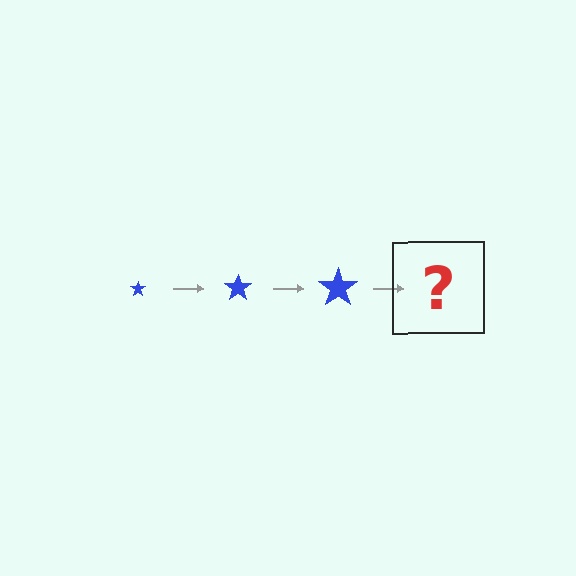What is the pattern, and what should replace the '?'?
The pattern is that the star gets progressively larger each step. The '?' should be a blue star, larger than the previous one.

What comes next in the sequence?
The next element should be a blue star, larger than the previous one.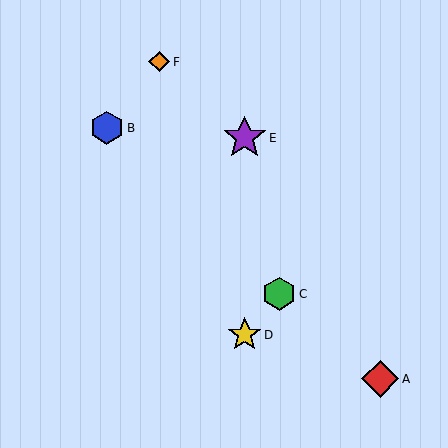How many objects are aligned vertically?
2 objects (D, E) are aligned vertically.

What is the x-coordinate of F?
Object F is at x≈159.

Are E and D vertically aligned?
Yes, both are at x≈245.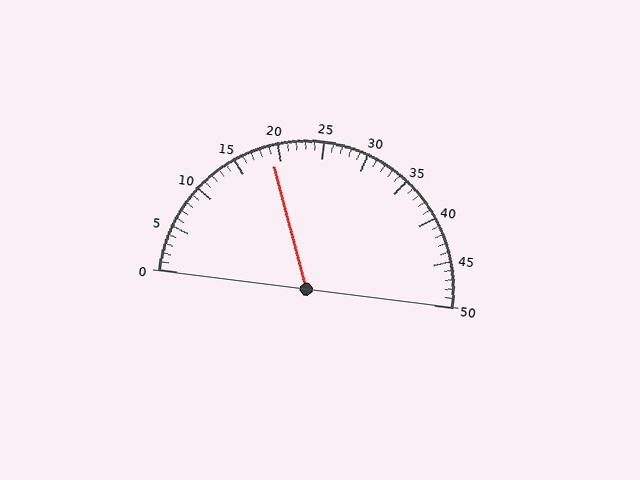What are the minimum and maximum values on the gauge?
The gauge ranges from 0 to 50.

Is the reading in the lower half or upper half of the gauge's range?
The reading is in the lower half of the range (0 to 50).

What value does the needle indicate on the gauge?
The needle indicates approximately 19.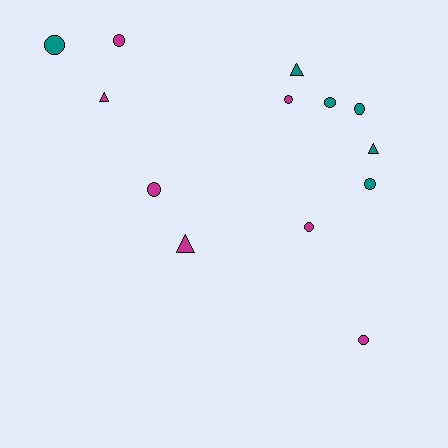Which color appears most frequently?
Magenta, with 7 objects.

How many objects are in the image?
There are 13 objects.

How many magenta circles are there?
There are 5 magenta circles.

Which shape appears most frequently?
Circle, with 9 objects.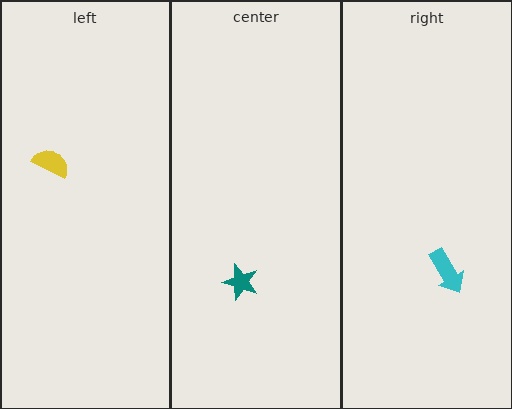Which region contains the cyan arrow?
The right region.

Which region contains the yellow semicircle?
The left region.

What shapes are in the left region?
The yellow semicircle.